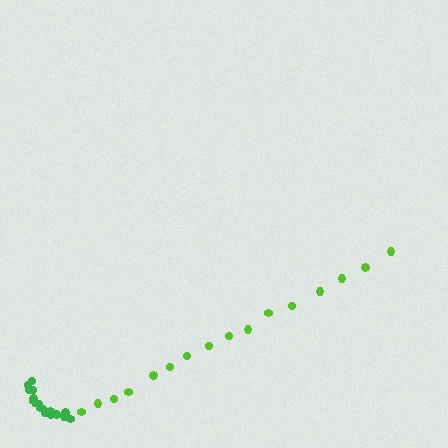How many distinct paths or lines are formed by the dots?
There are 2 distinct paths.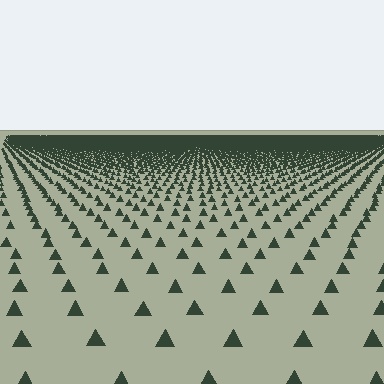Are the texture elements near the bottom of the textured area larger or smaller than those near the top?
Larger. Near the bottom, elements are closer to the viewer and appear at a bigger on-screen size.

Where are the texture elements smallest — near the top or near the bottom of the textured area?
Near the top.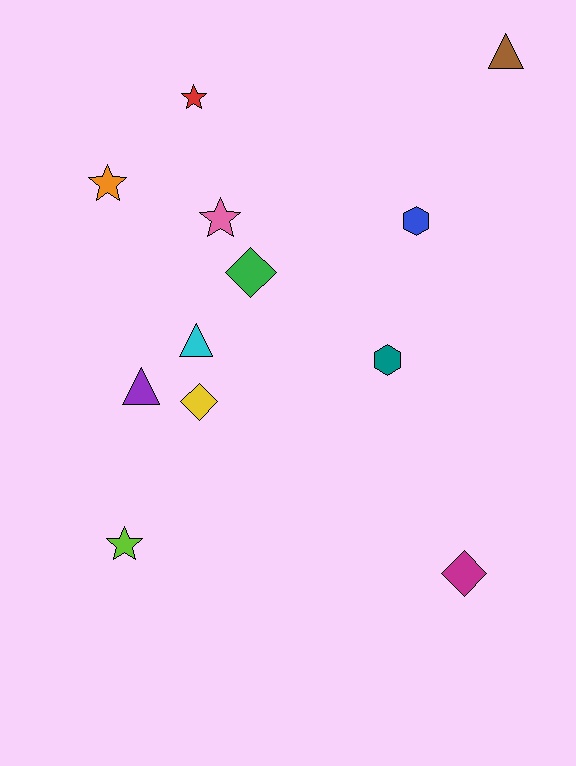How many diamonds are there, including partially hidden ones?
There are 3 diamonds.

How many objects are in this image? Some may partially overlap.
There are 12 objects.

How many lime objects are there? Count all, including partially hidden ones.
There is 1 lime object.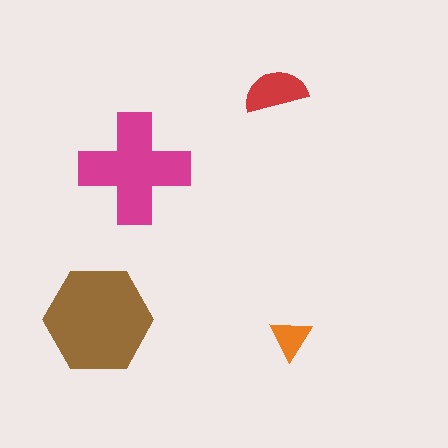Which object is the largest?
The brown hexagon.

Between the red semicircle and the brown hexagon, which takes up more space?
The brown hexagon.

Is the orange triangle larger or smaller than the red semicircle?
Smaller.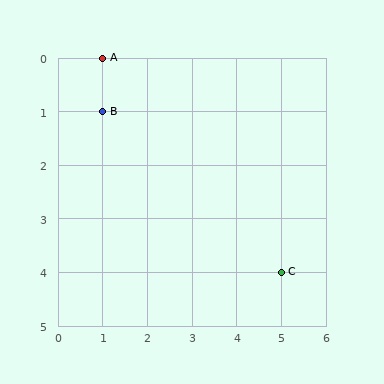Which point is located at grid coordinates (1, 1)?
Point B is at (1, 1).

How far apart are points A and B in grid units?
Points A and B are 1 row apart.